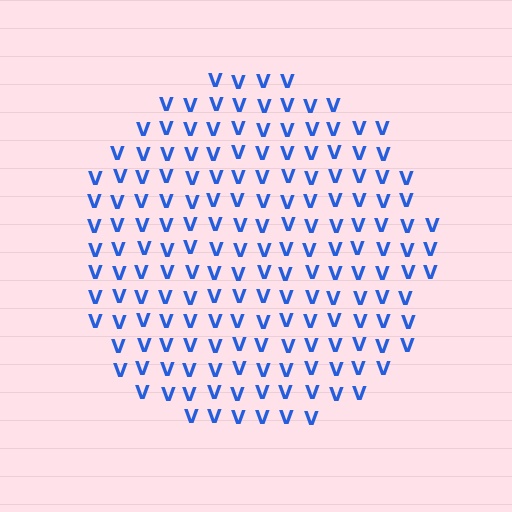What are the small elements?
The small elements are letter V's.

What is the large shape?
The large shape is a circle.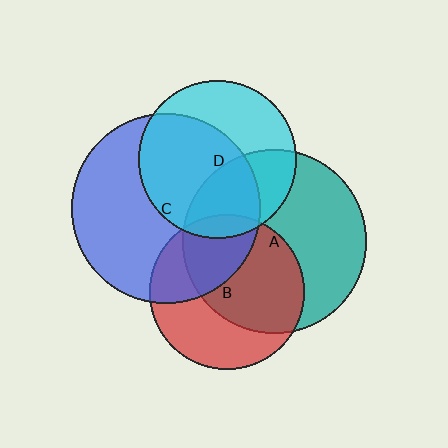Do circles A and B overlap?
Yes.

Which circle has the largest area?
Circle C (blue).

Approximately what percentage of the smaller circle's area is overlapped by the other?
Approximately 60%.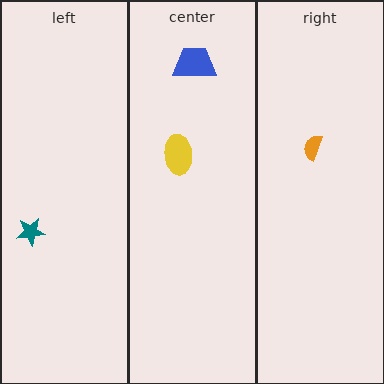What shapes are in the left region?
The teal star.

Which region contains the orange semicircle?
The right region.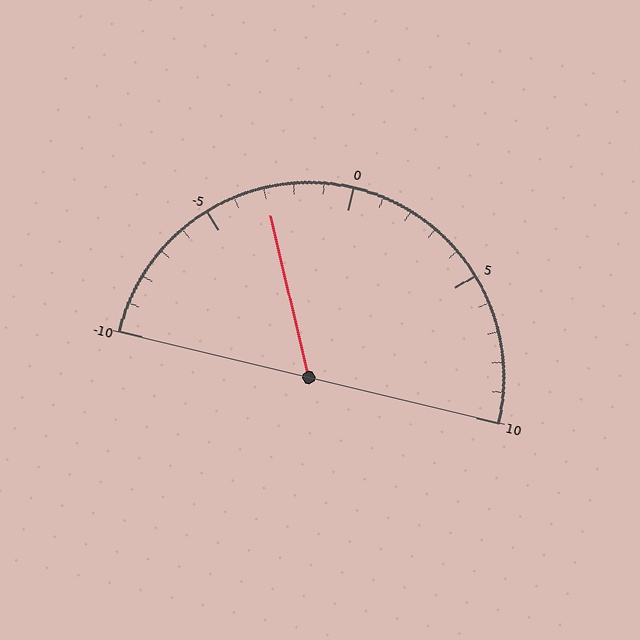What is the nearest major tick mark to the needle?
The nearest major tick mark is -5.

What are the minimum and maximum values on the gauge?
The gauge ranges from -10 to 10.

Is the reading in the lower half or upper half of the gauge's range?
The reading is in the lower half of the range (-10 to 10).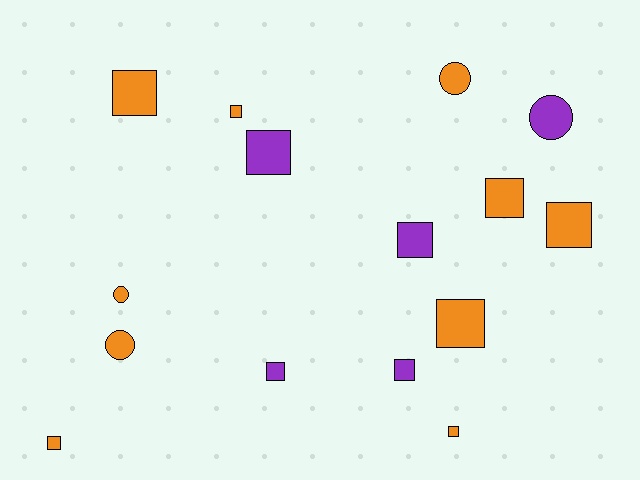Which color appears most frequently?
Orange, with 10 objects.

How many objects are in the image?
There are 15 objects.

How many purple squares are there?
There are 4 purple squares.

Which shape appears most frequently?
Square, with 11 objects.